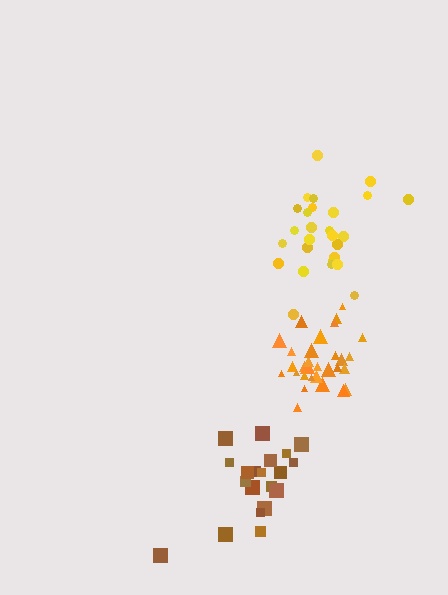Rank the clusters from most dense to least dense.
orange, brown, yellow.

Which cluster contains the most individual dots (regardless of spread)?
Orange (31).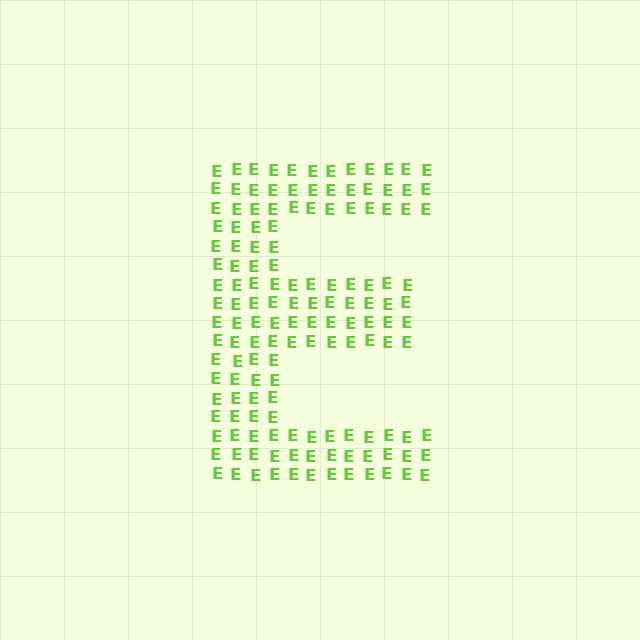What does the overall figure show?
The overall figure shows the letter E.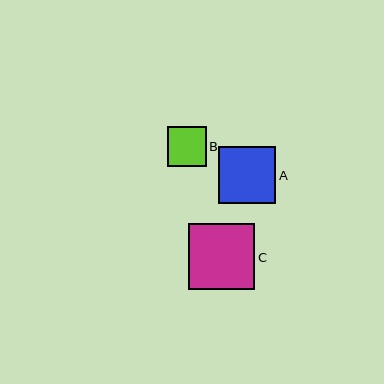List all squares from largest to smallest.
From largest to smallest: C, A, B.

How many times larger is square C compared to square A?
Square C is approximately 1.2 times the size of square A.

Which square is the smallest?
Square B is the smallest with a size of approximately 39 pixels.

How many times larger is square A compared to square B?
Square A is approximately 1.5 times the size of square B.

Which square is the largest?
Square C is the largest with a size of approximately 66 pixels.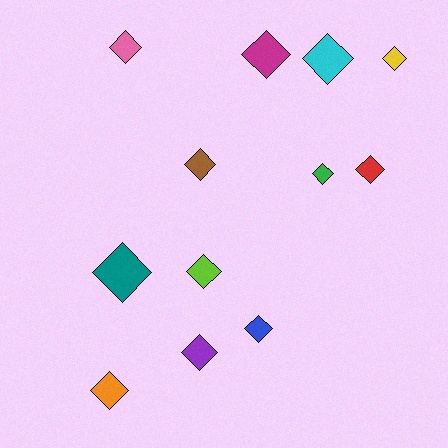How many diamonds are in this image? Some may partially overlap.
There are 12 diamonds.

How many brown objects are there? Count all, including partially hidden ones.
There is 1 brown object.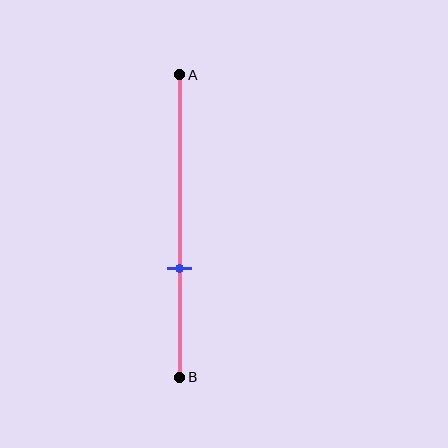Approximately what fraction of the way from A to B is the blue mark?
The blue mark is approximately 65% of the way from A to B.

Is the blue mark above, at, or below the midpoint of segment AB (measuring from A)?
The blue mark is below the midpoint of segment AB.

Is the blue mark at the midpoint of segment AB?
No, the mark is at about 65% from A, not at the 50% midpoint.